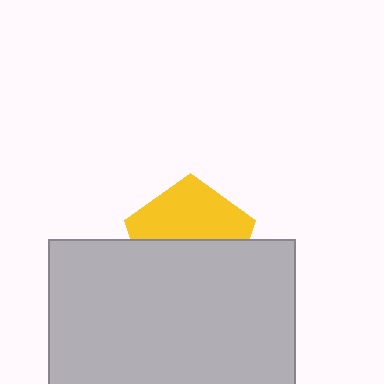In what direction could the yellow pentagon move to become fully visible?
The yellow pentagon could move up. That would shift it out from behind the light gray rectangle entirely.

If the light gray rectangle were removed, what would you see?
You would see the complete yellow pentagon.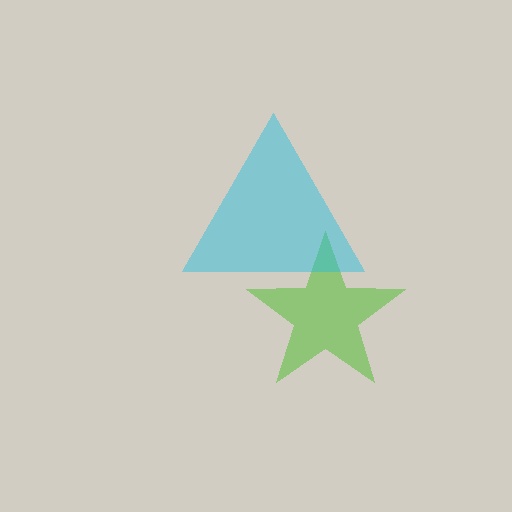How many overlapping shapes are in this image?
There are 2 overlapping shapes in the image.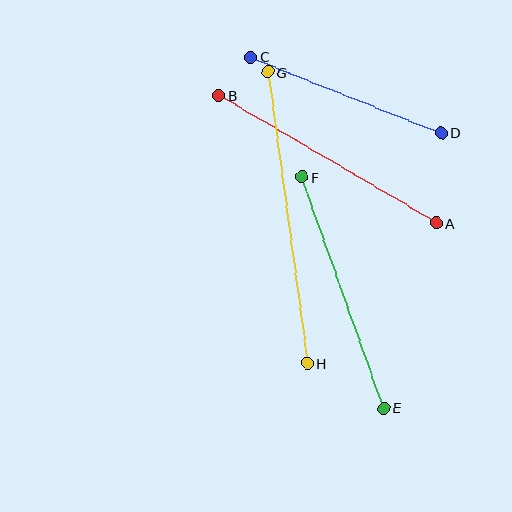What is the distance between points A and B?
The distance is approximately 252 pixels.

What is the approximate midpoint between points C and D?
The midpoint is at approximately (346, 95) pixels.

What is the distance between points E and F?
The distance is approximately 245 pixels.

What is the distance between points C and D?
The distance is approximately 205 pixels.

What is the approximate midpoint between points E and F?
The midpoint is at approximately (343, 293) pixels.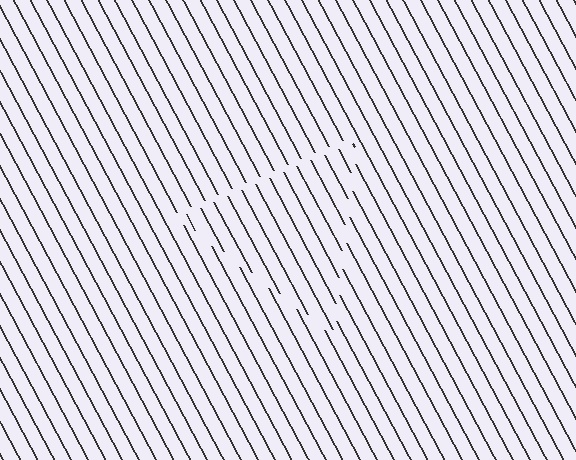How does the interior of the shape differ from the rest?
The interior of the shape contains the same grating, shifted by half a period — the contour is defined by the phase discontinuity where line-ends from the inner and outer gratings abut.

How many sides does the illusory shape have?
3 sides — the line-ends trace a triangle.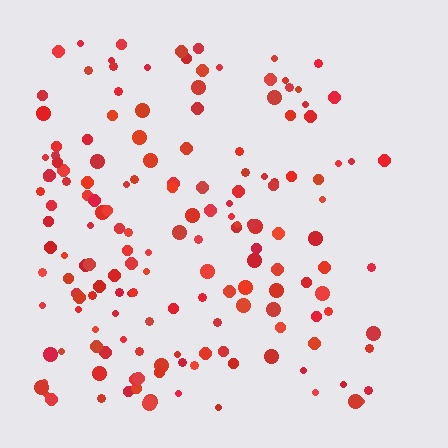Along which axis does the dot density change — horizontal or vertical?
Horizontal.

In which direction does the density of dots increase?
From right to left, with the left side densest.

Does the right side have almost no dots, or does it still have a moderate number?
Still a moderate number, just noticeably fewer than the left.